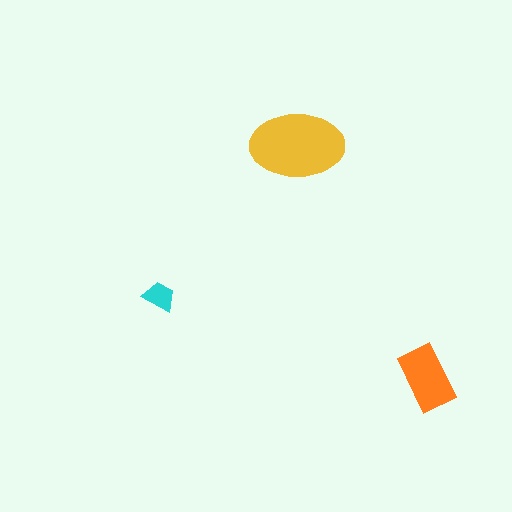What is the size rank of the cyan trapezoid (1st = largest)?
3rd.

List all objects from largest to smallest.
The yellow ellipse, the orange rectangle, the cyan trapezoid.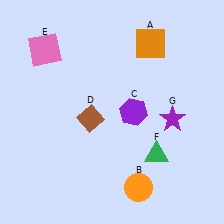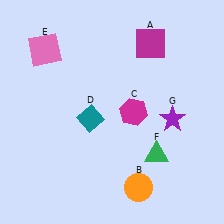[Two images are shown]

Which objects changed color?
A changed from orange to magenta. C changed from purple to magenta. D changed from brown to teal.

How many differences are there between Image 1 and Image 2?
There are 3 differences between the two images.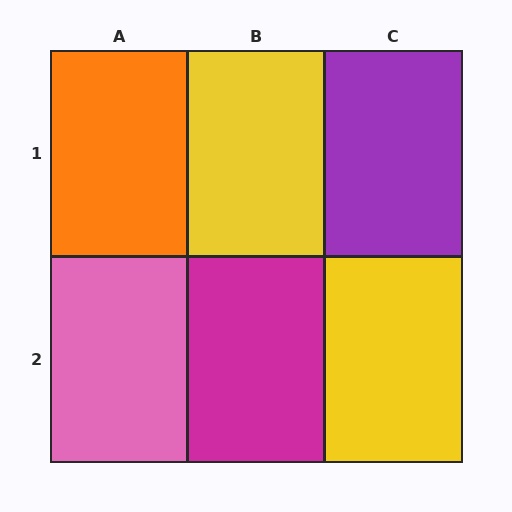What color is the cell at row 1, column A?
Orange.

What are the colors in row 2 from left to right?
Pink, magenta, yellow.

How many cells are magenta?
1 cell is magenta.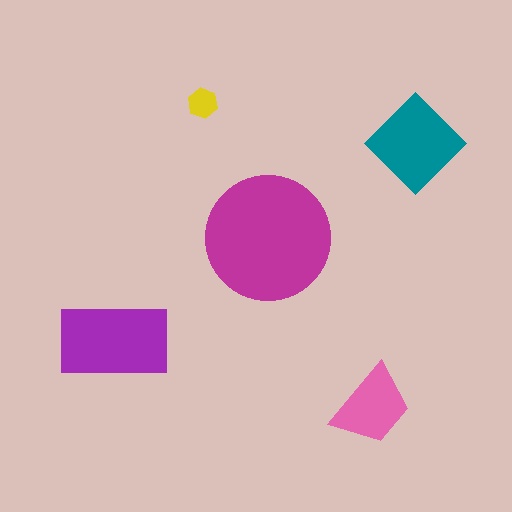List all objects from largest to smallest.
The magenta circle, the purple rectangle, the teal diamond, the pink trapezoid, the yellow hexagon.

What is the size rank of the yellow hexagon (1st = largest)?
5th.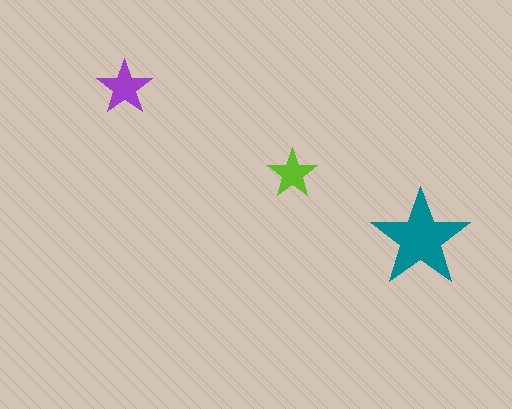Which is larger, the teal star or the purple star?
The teal one.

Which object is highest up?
The purple star is topmost.